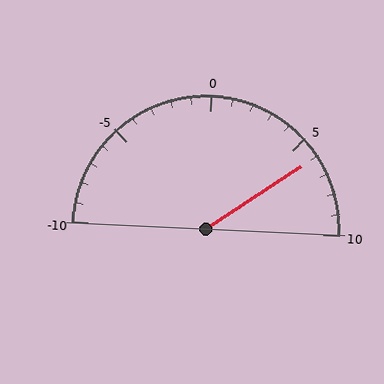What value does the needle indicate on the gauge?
The needle indicates approximately 6.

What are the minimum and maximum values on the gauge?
The gauge ranges from -10 to 10.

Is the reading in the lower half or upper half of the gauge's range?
The reading is in the upper half of the range (-10 to 10).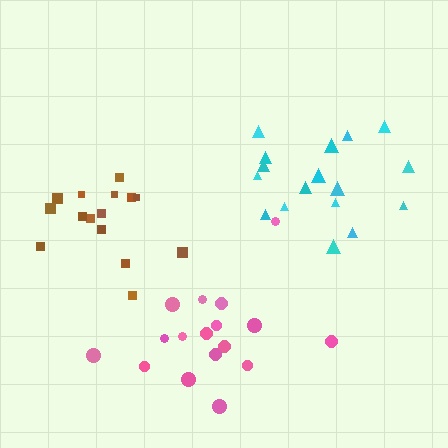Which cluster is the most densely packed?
Brown.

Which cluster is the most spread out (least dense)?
Pink.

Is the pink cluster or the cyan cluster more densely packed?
Cyan.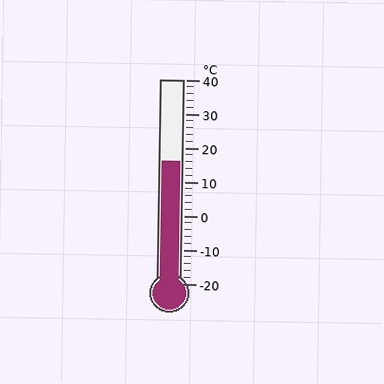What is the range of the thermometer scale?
The thermometer scale ranges from -20°C to 40°C.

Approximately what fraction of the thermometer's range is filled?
The thermometer is filled to approximately 60% of its range.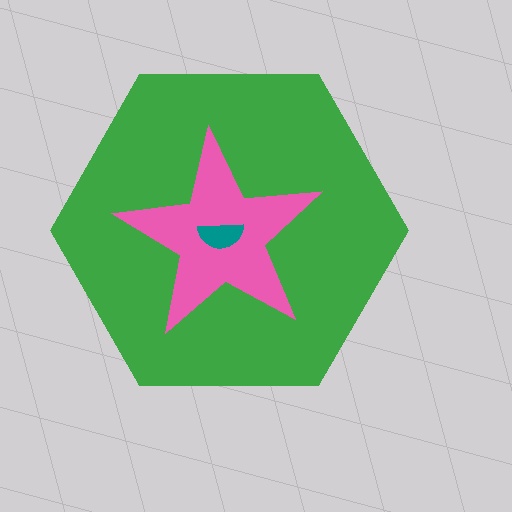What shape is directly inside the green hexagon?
The pink star.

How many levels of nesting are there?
3.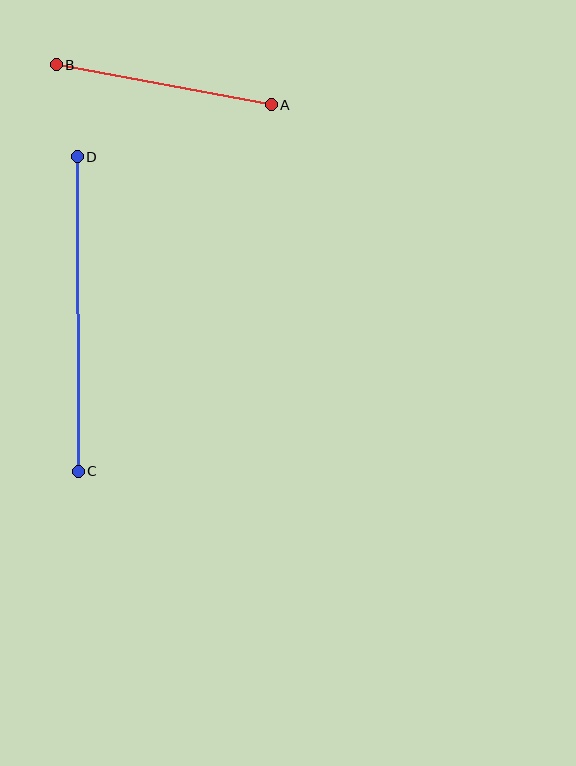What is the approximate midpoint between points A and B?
The midpoint is at approximately (164, 85) pixels.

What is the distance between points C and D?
The distance is approximately 315 pixels.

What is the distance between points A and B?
The distance is approximately 219 pixels.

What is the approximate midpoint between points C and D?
The midpoint is at approximately (78, 314) pixels.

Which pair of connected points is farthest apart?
Points C and D are farthest apart.